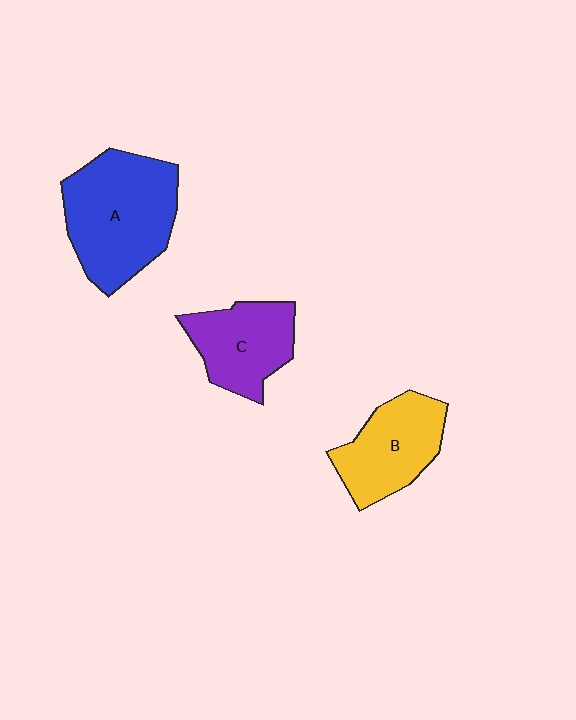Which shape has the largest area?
Shape A (blue).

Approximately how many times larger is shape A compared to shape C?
Approximately 1.6 times.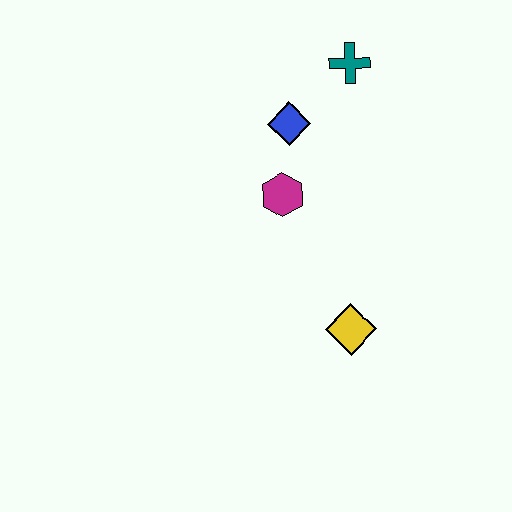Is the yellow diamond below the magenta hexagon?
Yes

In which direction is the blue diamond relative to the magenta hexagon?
The blue diamond is above the magenta hexagon.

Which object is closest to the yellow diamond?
The magenta hexagon is closest to the yellow diamond.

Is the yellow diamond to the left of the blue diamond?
No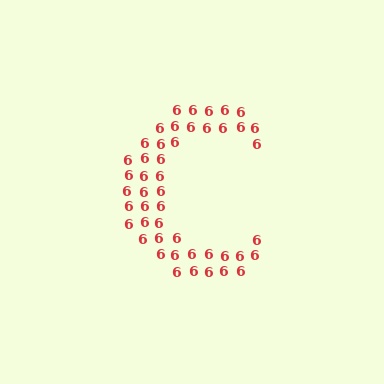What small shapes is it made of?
It is made of small digit 6's.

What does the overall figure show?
The overall figure shows the letter C.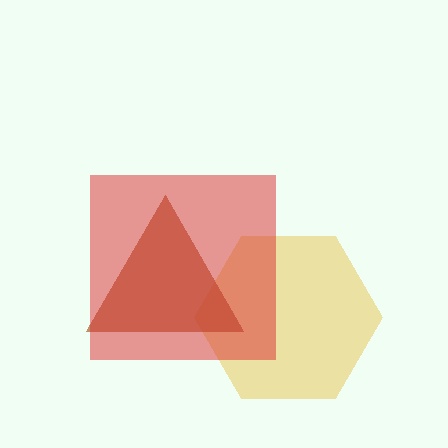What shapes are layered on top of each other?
The layered shapes are: a yellow hexagon, a brown triangle, a red square.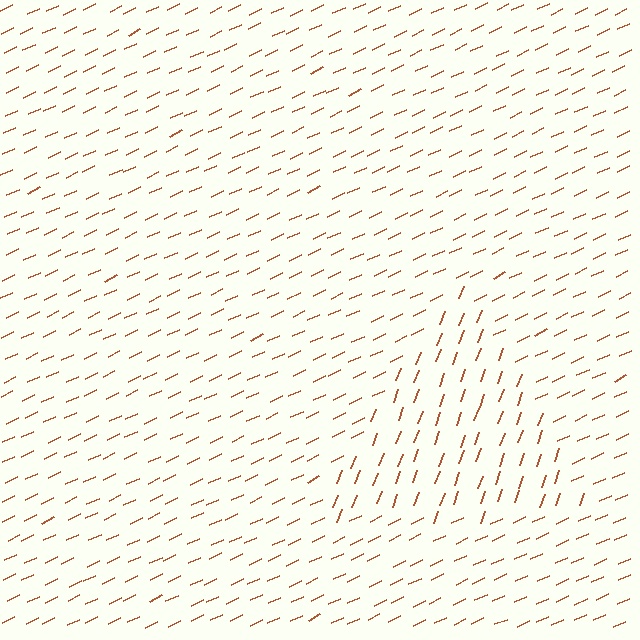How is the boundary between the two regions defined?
The boundary is defined purely by a change in line orientation (approximately 45 degrees difference). All lines are the same color and thickness.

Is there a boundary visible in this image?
Yes, there is a texture boundary formed by a change in line orientation.